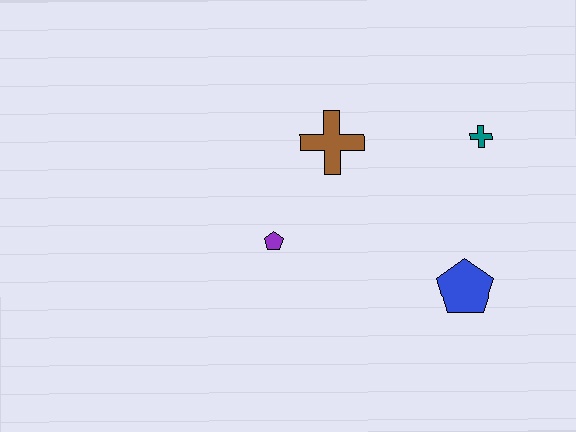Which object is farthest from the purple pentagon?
The teal cross is farthest from the purple pentagon.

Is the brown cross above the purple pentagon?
Yes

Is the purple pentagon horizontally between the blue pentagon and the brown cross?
No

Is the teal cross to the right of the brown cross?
Yes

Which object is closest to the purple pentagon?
The brown cross is closest to the purple pentagon.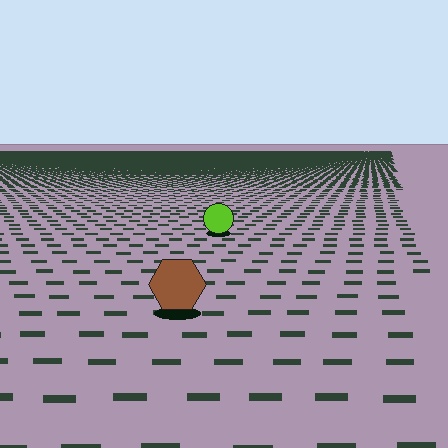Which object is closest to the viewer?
The brown hexagon is closest. The texture marks near it are larger and more spread out.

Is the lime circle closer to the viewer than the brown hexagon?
No. The brown hexagon is closer — you can tell from the texture gradient: the ground texture is coarser near it.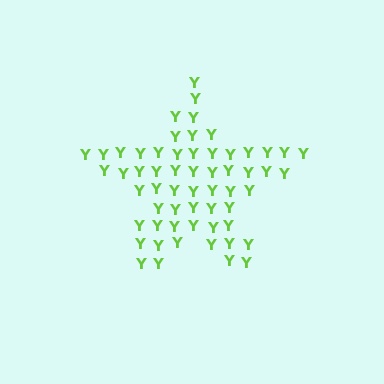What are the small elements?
The small elements are letter Y's.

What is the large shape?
The large shape is a star.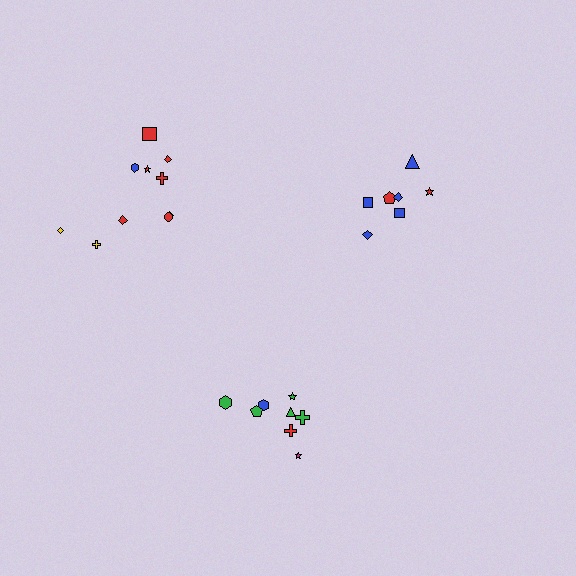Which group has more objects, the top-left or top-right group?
The top-left group.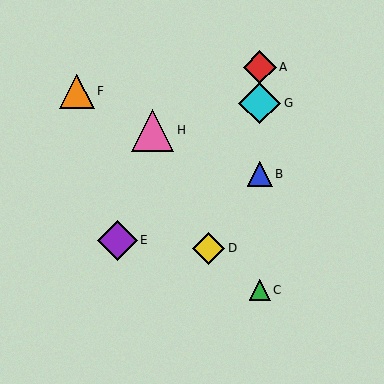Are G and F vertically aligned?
No, G is at x≈260 and F is at x≈77.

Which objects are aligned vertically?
Objects A, B, C, G are aligned vertically.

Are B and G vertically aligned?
Yes, both are at x≈260.